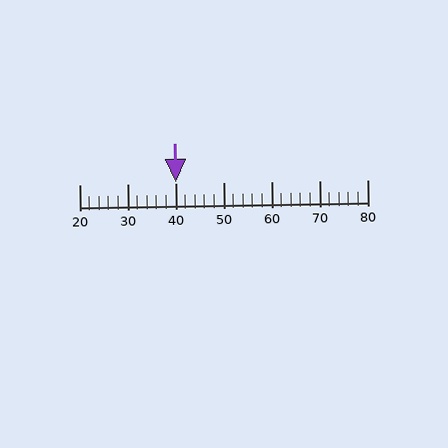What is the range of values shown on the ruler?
The ruler shows values from 20 to 80.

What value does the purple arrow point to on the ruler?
The purple arrow points to approximately 40.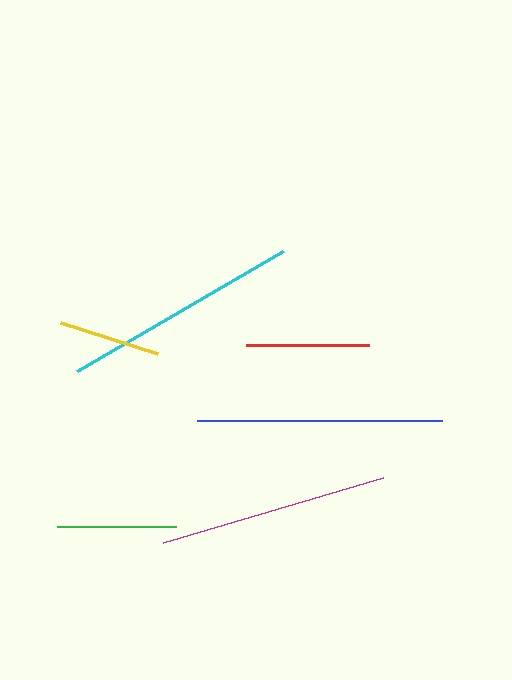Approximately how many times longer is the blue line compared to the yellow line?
The blue line is approximately 2.4 times the length of the yellow line.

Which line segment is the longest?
The blue line is the longest at approximately 245 pixels.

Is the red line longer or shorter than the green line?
The red line is longer than the green line.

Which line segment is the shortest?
The yellow line is the shortest at approximately 102 pixels.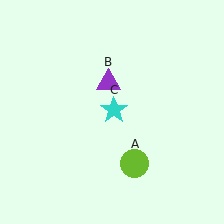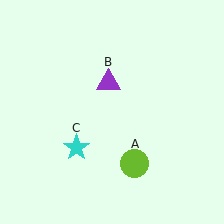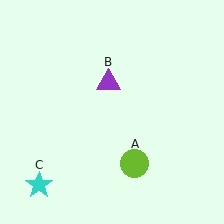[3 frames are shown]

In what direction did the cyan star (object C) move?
The cyan star (object C) moved down and to the left.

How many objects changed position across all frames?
1 object changed position: cyan star (object C).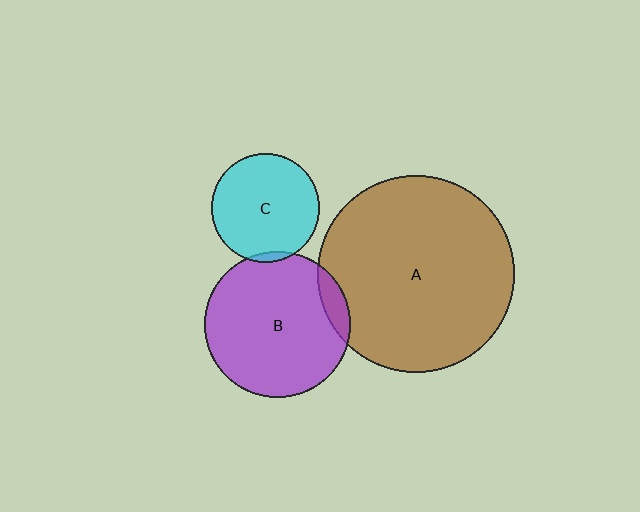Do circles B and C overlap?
Yes.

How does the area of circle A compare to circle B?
Approximately 1.8 times.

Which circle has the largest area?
Circle A (brown).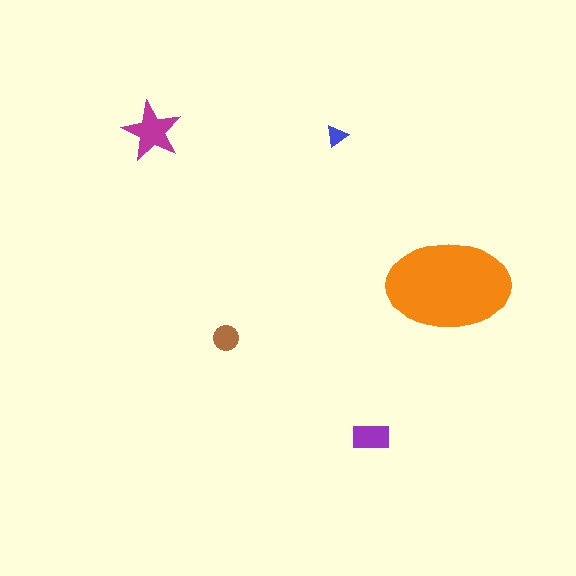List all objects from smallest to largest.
The blue triangle, the brown circle, the purple rectangle, the magenta star, the orange ellipse.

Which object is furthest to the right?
The orange ellipse is rightmost.